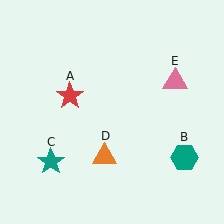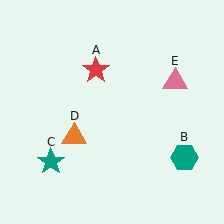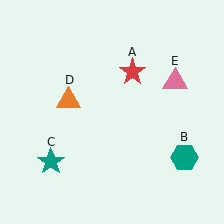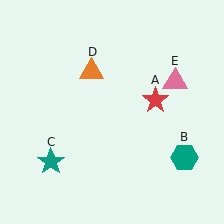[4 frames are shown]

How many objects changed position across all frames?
2 objects changed position: red star (object A), orange triangle (object D).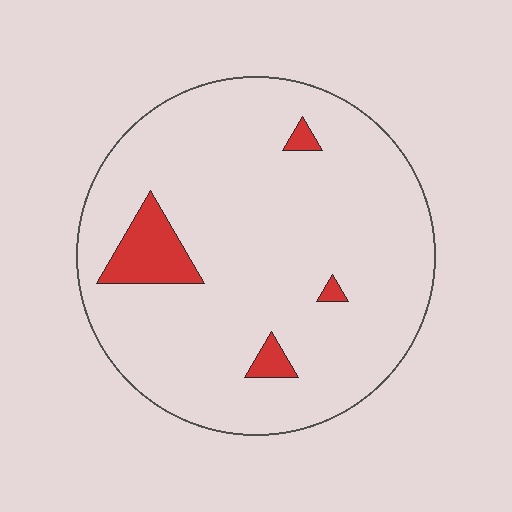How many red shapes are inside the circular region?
4.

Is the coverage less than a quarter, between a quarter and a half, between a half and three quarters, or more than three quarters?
Less than a quarter.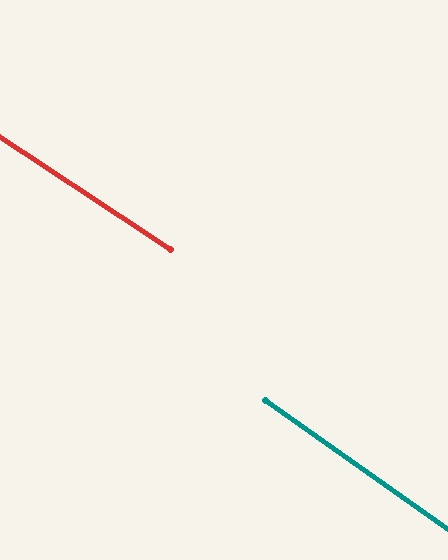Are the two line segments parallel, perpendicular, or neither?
Parallel — their directions differ by only 1.8°.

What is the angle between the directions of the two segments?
Approximately 2 degrees.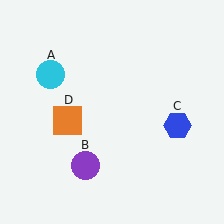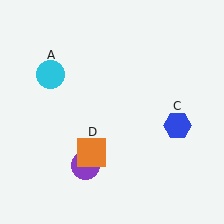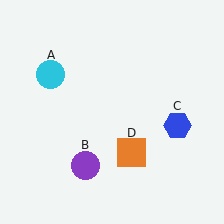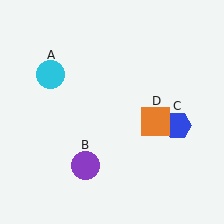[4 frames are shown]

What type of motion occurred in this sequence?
The orange square (object D) rotated counterclockwise around the center of the scene.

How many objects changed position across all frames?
1 object changed position: orange square (object D).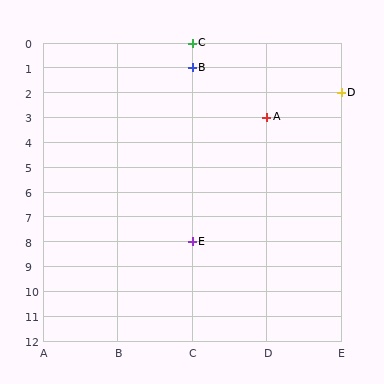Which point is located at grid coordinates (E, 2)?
Point D is at (E, 2).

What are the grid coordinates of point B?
Point B is at grid coordinates (C, 1).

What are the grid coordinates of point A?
Point A is at grid coordinates (D, 3).